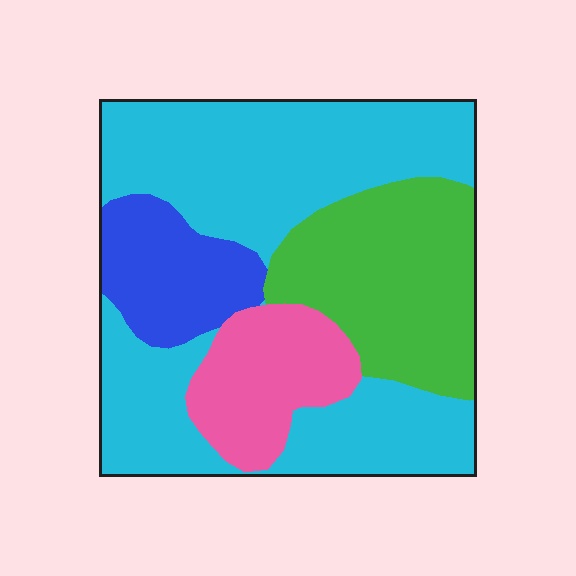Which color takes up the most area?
Cyan, at roughly 50%.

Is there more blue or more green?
Green.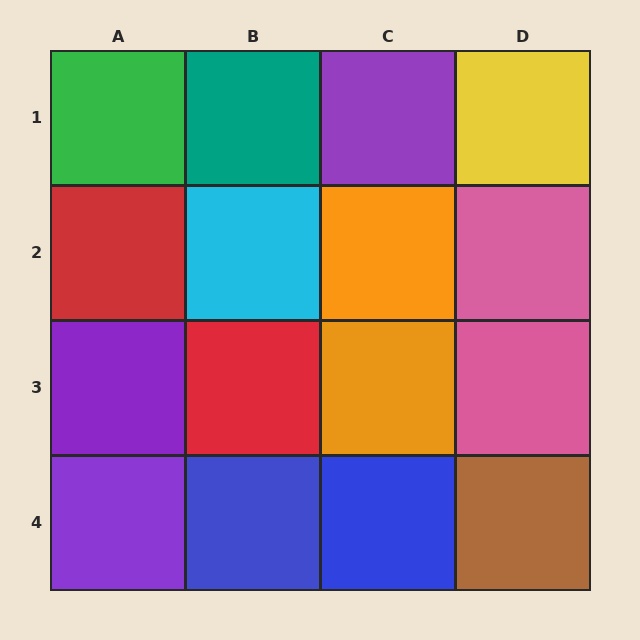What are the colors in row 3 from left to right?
Purple, red, orange, pink.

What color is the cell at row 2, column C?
Orange.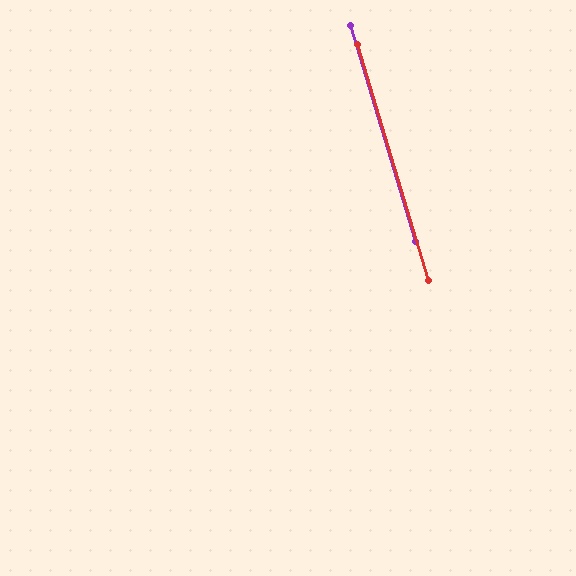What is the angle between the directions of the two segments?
Approximately 0 degrees.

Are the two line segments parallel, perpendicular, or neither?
Parallel — their directions differ by only 0.3°.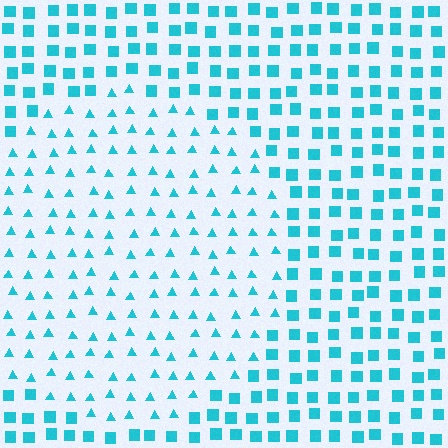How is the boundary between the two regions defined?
The boundary is defined by a change in element shape: triangles inside vs. squares outside. All elements share the same color and spacing.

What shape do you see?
I see a circle.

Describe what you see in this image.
The image is filled with small cyan elements arranged in a uniform grid. A circle-shaped region contains triangles, while the surrounding area contains squares. The boundary is defined purely by the change in element shape.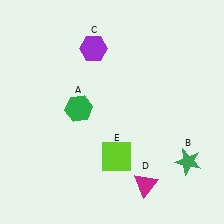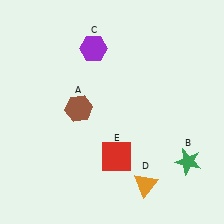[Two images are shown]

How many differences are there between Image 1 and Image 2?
There are 3 differences between the two images.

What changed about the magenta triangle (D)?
In Image 1, D is magenta. In Image 2, it changed to orange.